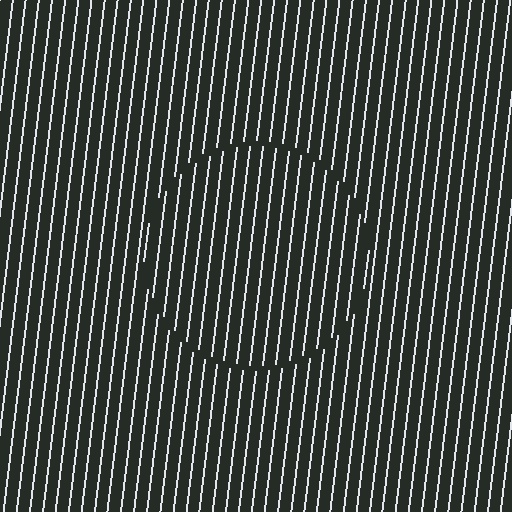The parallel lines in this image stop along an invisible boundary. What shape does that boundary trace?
An illusory circle. The interior of the shape contains the same grating, shifted by half a period — the contour is defined by the phase discontinuity where line-ends from the inner and outer gratings abut.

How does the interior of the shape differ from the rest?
The interior of the shape contains the same grating, shifted by half a period — the contour is defined by the phase discontinuity where line-ends from the inner and outer gratings abut.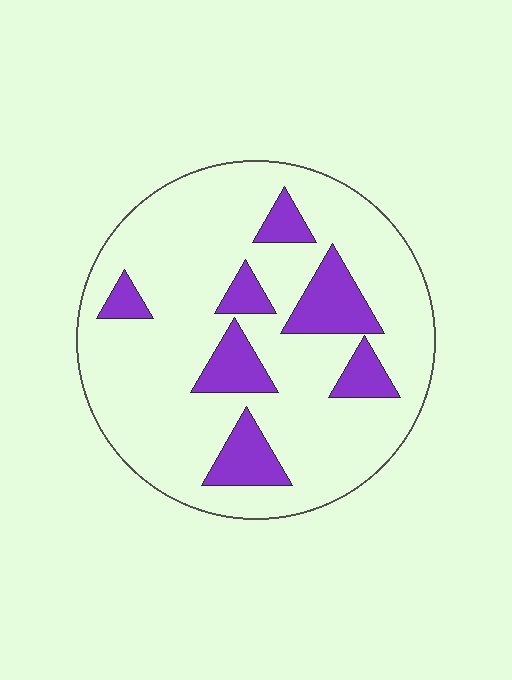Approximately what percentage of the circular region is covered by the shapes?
Approximately 20%.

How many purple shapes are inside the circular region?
7.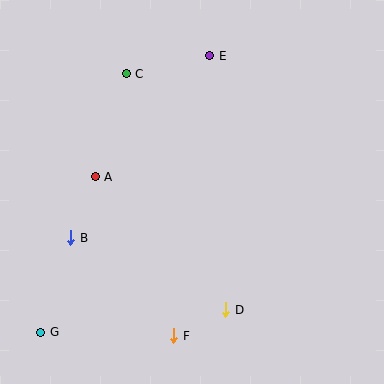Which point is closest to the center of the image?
Point A at (95, 177) is closest to the center.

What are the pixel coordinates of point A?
Point A is at (95, 177).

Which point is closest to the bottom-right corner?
Point D is closest to the bottom-right corner.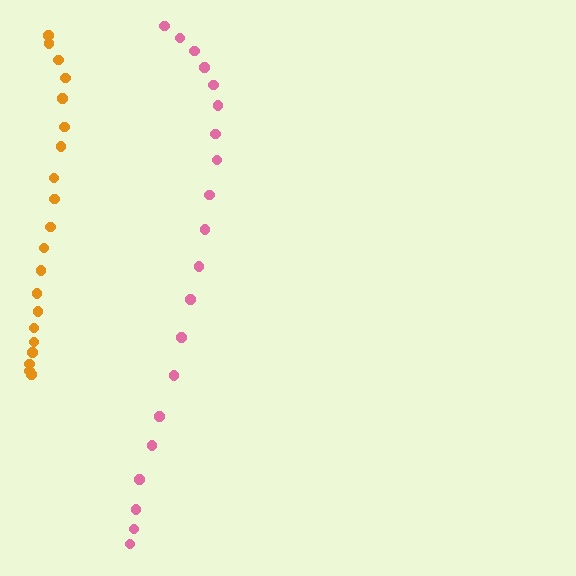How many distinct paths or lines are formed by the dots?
There are 2 distinct paths.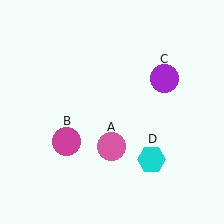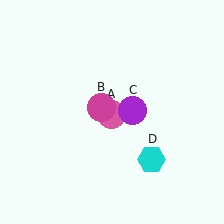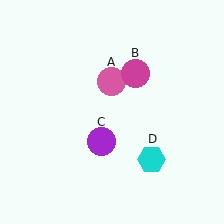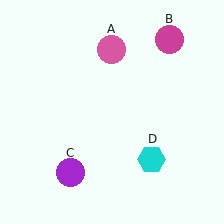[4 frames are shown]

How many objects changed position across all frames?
3 objects changed position: pink circle (object A), magenta circle (object B), purple circle (object C).